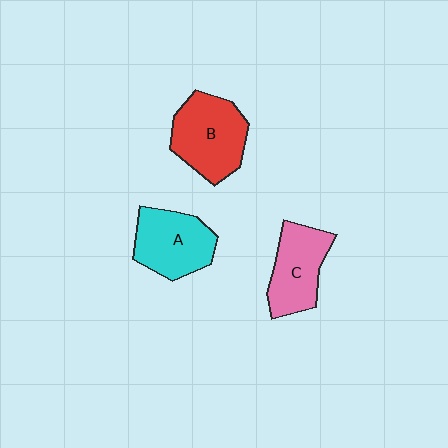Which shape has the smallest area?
Shape C (pink).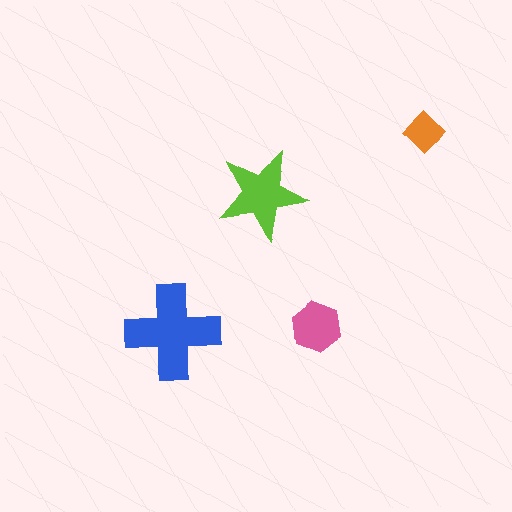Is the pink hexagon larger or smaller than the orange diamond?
Larger.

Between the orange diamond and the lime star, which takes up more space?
The lime star.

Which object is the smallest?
The orange diamond.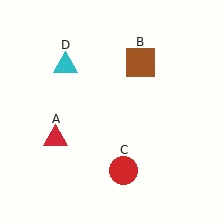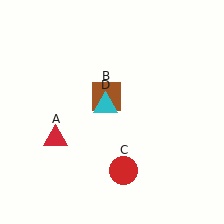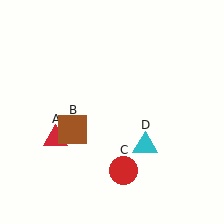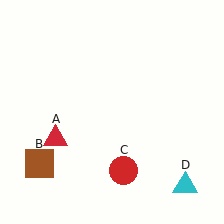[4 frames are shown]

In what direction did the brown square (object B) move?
The brown square (object B) moved down and to the left.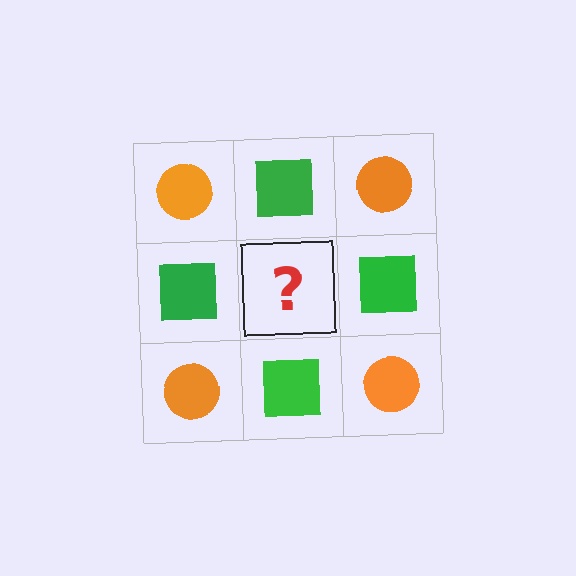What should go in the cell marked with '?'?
The missing cell should contain an orange circle.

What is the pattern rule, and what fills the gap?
The rule is that it alternates orange circle and green square in a checkerboard pattern. The gap should be filled with an orange circle.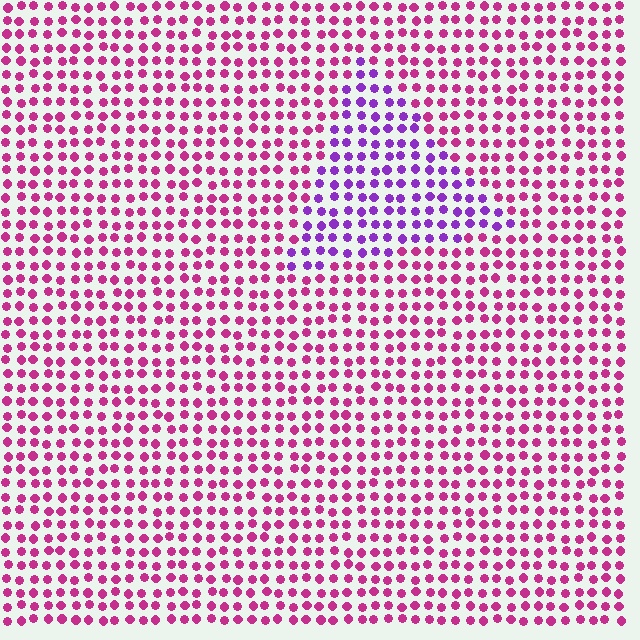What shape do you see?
I see a triangle.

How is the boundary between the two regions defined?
The boundary is defined purely by a slight shift in hue (about 44 degrees). Spacing, size, and orientation are identical on both sides.